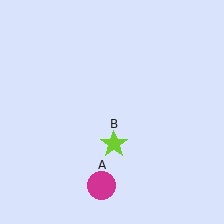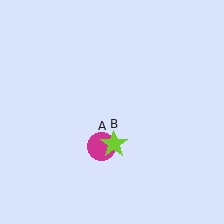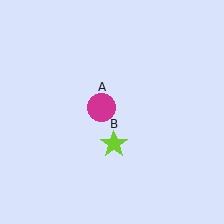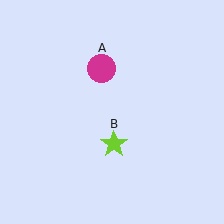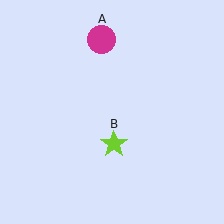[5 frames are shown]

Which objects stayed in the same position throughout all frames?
Lime star (object B) remained stationary.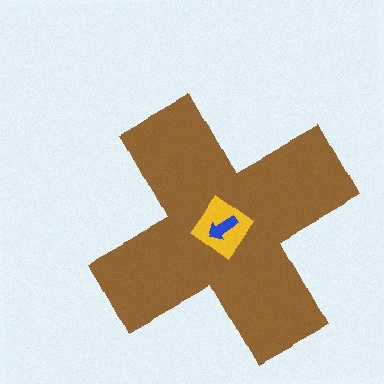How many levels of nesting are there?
3.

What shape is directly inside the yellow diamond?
The blue arrow.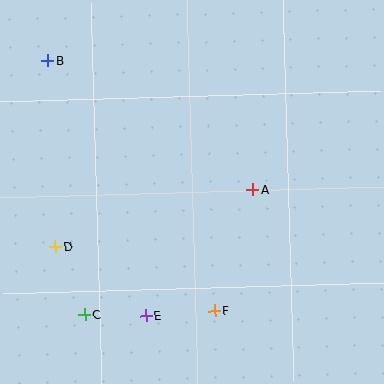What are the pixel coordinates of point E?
Point E is at (146, 316).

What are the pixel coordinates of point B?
Point B is at (48, 61).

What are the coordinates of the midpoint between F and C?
The midpoint between F and C is at (150, 313).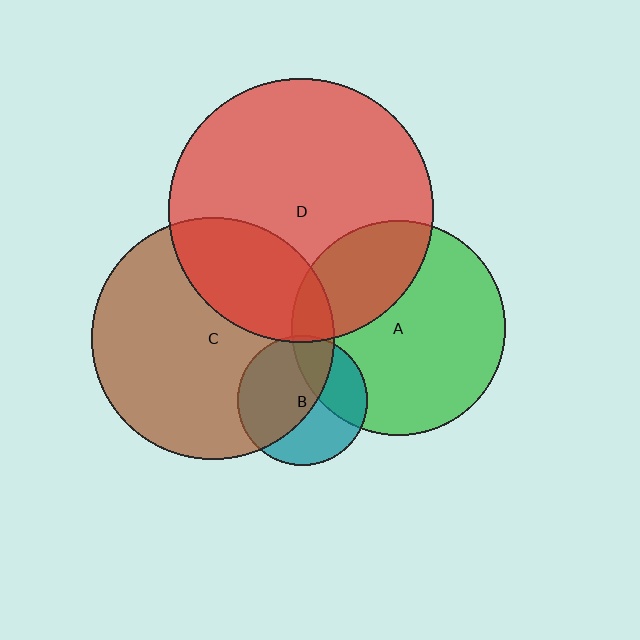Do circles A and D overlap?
Yes.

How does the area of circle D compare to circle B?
Approximately 4.2 times.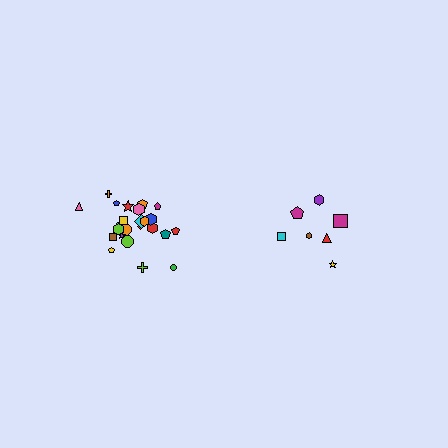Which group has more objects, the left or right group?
The left group.